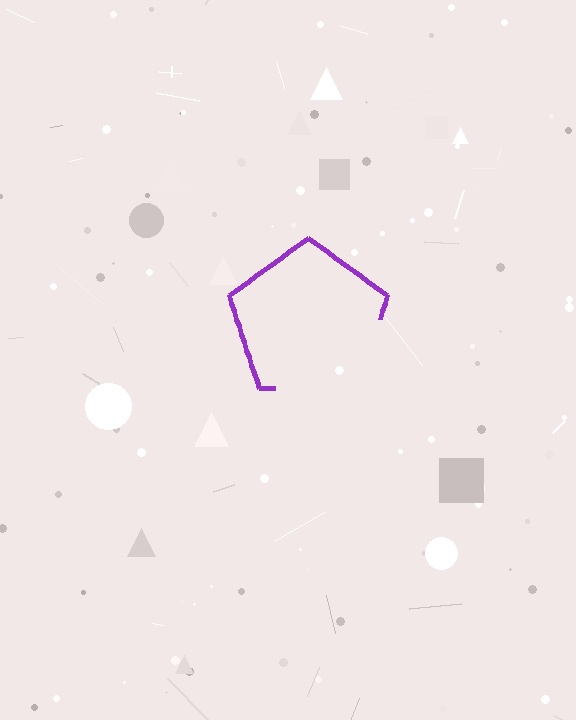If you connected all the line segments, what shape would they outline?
They would outline a pentagon.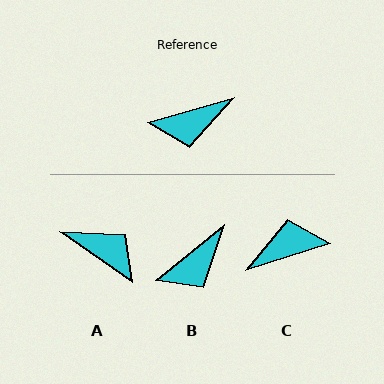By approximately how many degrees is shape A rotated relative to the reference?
Approximately 130 degrees counter-clockwise.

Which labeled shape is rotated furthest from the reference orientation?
C, about 178 degrees away.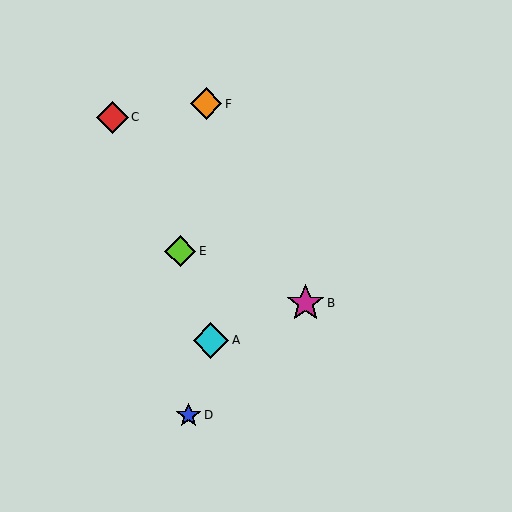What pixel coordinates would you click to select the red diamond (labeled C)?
Click at (112, 117) to select the red diamond C.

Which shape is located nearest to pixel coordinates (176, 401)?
The blue star (labeled D) at (189, 415) is nearest to that location.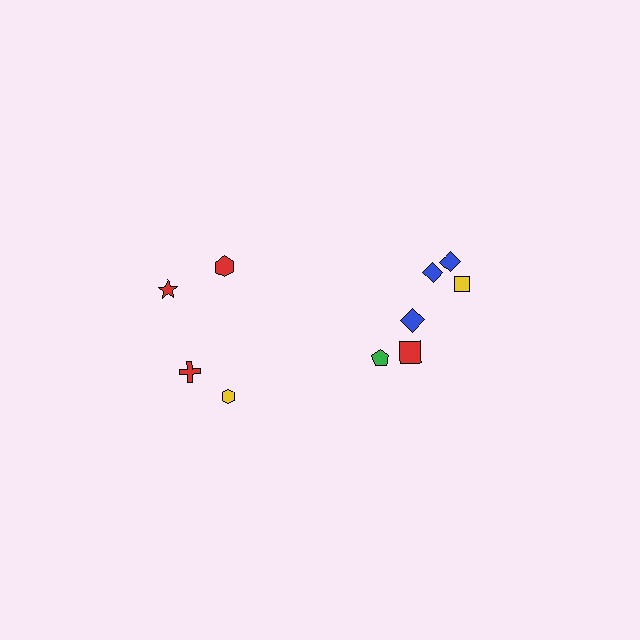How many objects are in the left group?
There are 4 objects.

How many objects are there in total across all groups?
There are 10 objects.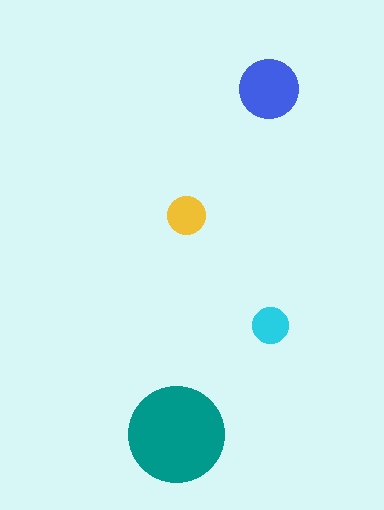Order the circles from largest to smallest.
the teal one, the blue one, the yellow one, the cyan one.